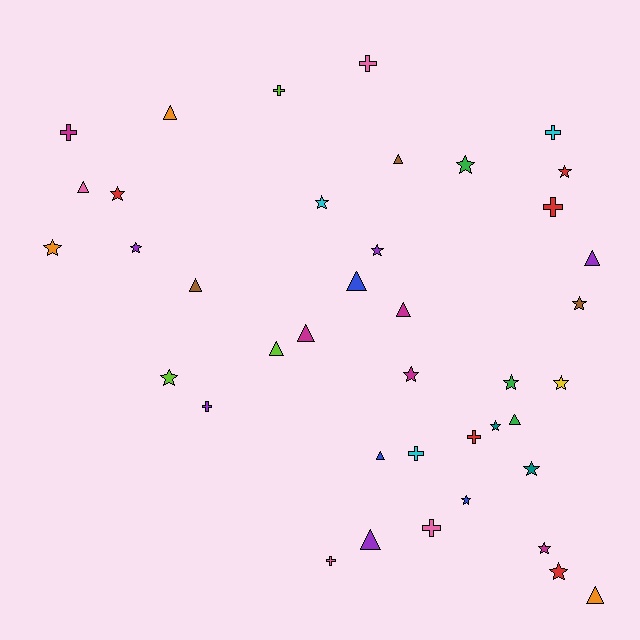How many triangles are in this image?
There are 13 triangles.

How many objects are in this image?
There are 40 objects.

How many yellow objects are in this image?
There is 1 yellow object.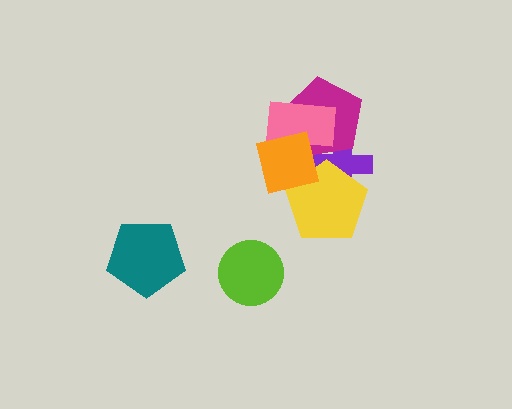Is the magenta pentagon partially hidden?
Yes, it is partially covered by another shape.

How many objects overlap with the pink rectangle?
2 objects overlap with the pink rectangle.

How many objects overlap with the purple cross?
3 objects overlap with the purple cross.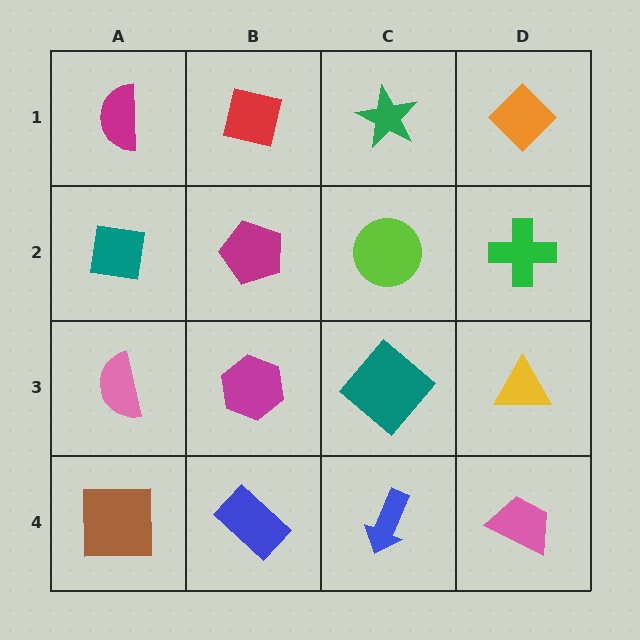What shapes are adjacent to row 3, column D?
A green cross (row 2, column D), a pink trapezoid (row 4, column D), a teal diamond (row 3, column C).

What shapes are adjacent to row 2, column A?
A magenta semicircle (row 1, column A), a pink semicircle (row 3, column A), a magenta pentagon (row 2, column B).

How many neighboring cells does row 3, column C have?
4.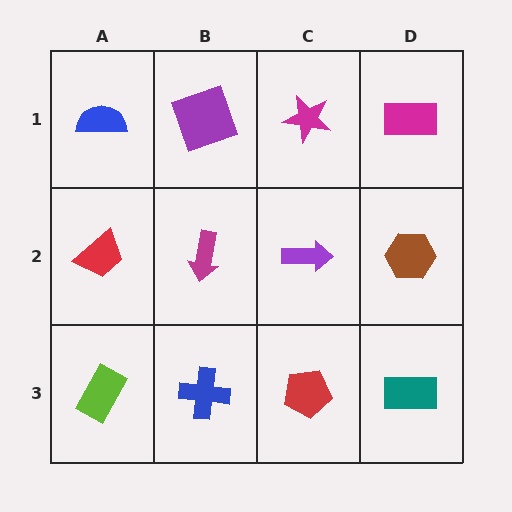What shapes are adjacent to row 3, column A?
A red trapezoid (row 2, column A), a blue cross (row 3, column B).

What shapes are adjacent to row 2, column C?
A magenta star (row 1, column C), a red pentagon (row 3, column C), a magenta arrow (row 2, column B), a brown hexagon (row 2, column D).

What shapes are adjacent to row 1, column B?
A magenta arrow (row 2, column B), a blue semicircle (row 1, column A), a magenta star (row 1, column C).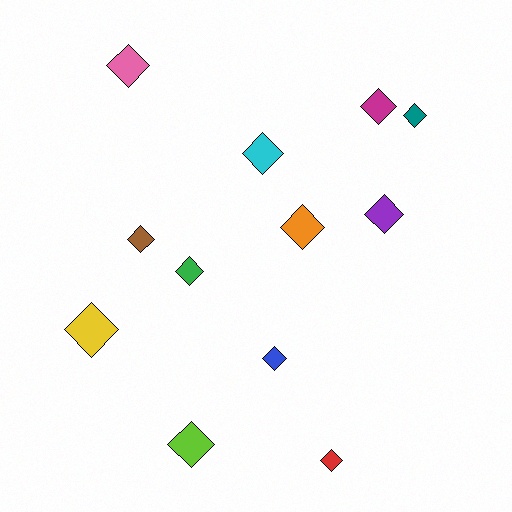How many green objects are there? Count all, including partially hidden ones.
There is 1 green object.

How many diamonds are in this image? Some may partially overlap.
There are 12 diamonds.